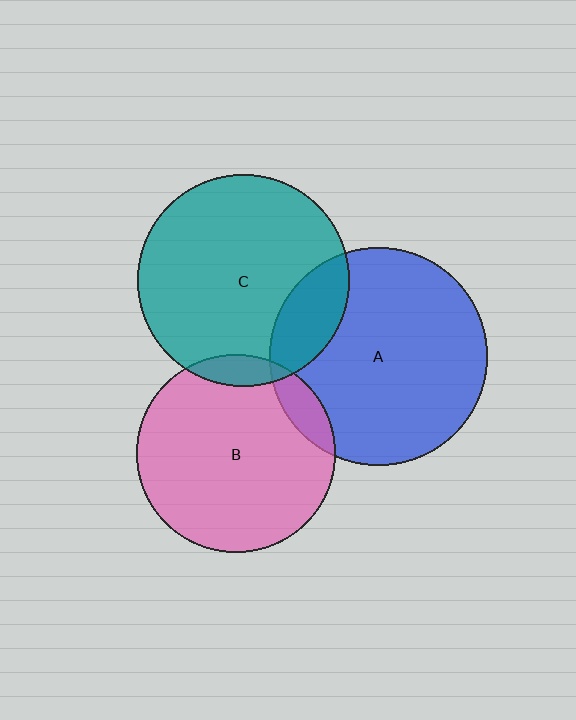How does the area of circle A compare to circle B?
Approximately 1.2 times.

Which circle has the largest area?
Circle A (blue).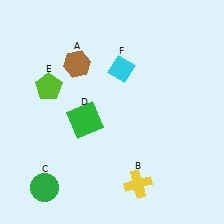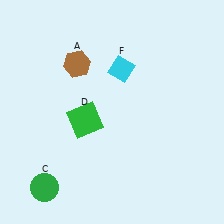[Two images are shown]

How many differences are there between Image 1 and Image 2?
There are 2 differences between the two images.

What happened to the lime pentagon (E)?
The lime pentagon (E) was removed in Image 2. It was in the top-left area of Image 1.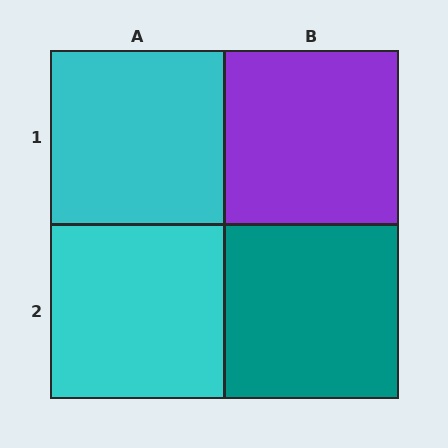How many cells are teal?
1 cell is teal.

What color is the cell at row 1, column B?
Purple.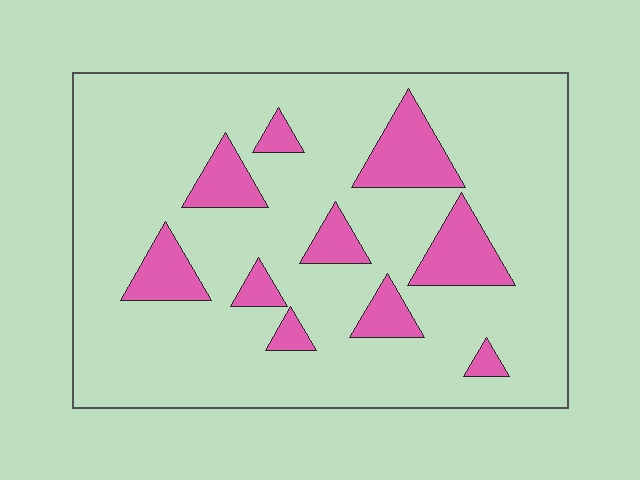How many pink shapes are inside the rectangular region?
10.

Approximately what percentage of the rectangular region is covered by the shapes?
Approximately 15%.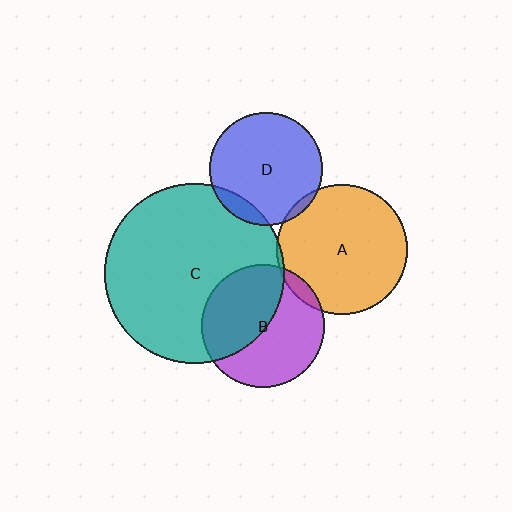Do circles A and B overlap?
Yes.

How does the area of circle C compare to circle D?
Approximately 2.5 times.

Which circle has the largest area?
Circle C (teal).